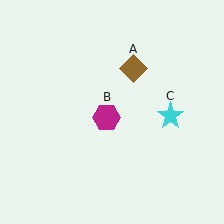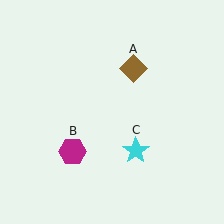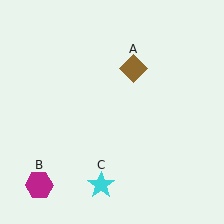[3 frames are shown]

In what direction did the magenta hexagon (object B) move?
The magenta hexagon (object B) moved down and to the left.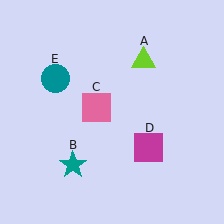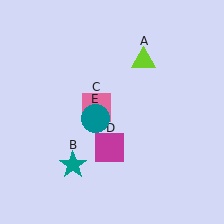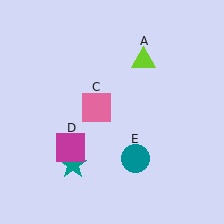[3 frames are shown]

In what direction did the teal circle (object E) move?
The teal circle (object E) moved down and to the right.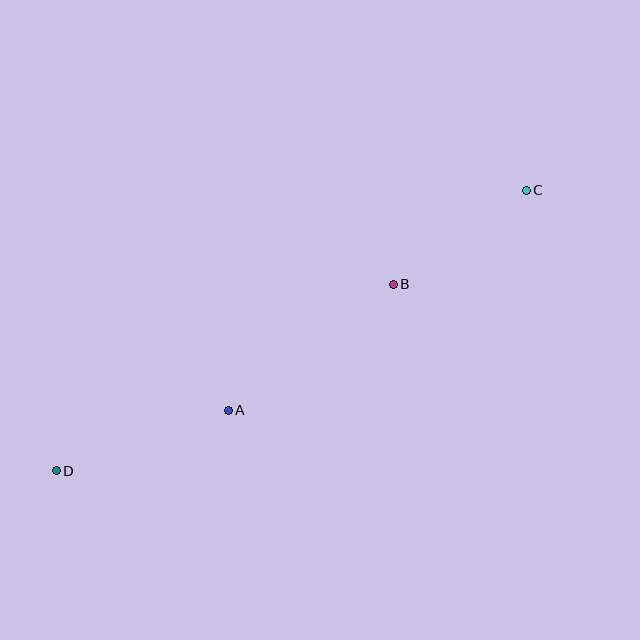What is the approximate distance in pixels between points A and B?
The distance between A and B is approximately 208 pixels.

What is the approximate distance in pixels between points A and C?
The distance between A and C is approximately 370 pixels.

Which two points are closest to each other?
Points B and C are closest to each other.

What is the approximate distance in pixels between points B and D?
The distance between B and D is approximately 385 pixels.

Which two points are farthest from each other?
Points C and D are farthest from each other.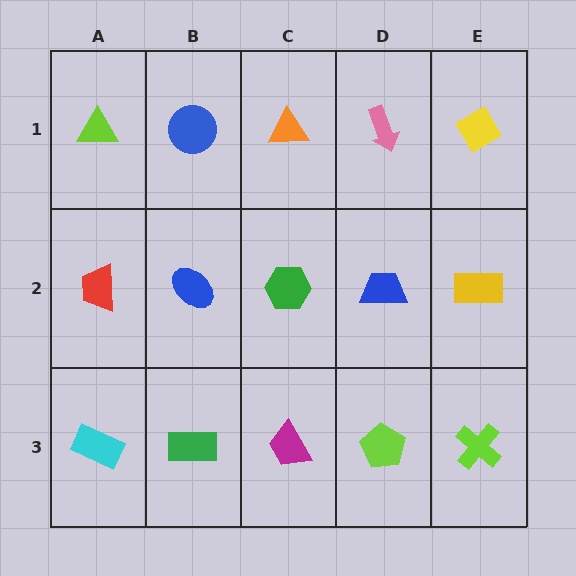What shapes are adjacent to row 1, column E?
A yellow rectangle (row 2, column E), a pink arrow (row 1, column D).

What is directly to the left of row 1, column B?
A lime triangle.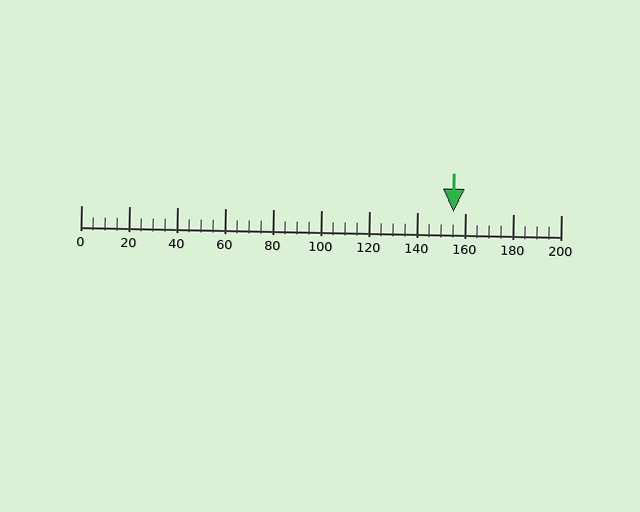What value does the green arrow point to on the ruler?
The green arrow points to approximately 155.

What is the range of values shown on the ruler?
The ruler shows values from 0 to 200.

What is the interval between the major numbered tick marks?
The major tick marks are spaced 20 units apart.